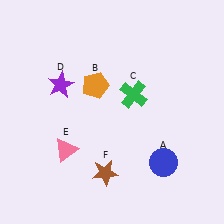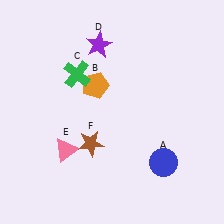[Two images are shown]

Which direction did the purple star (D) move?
The purple star (D) moved up.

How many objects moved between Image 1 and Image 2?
3 objects moved between the two images.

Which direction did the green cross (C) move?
The green cross (C) moved left.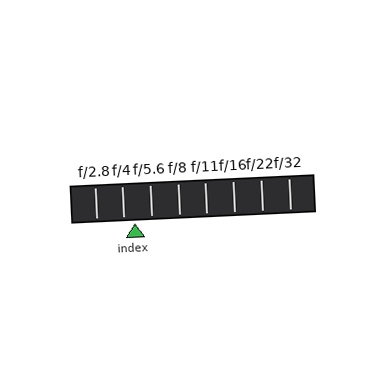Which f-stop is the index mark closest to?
The index mark is closest to f/4.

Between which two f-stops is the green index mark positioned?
The index mark is between f/4 and f/5.6.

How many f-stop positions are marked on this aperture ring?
There are 8 f-stop positions marked.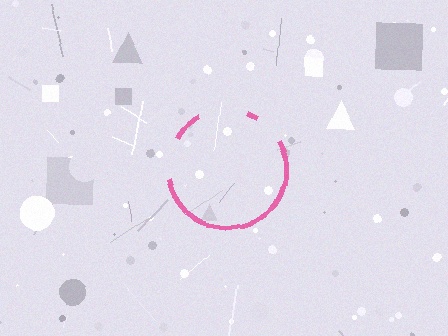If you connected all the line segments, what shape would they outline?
They would outline a circle.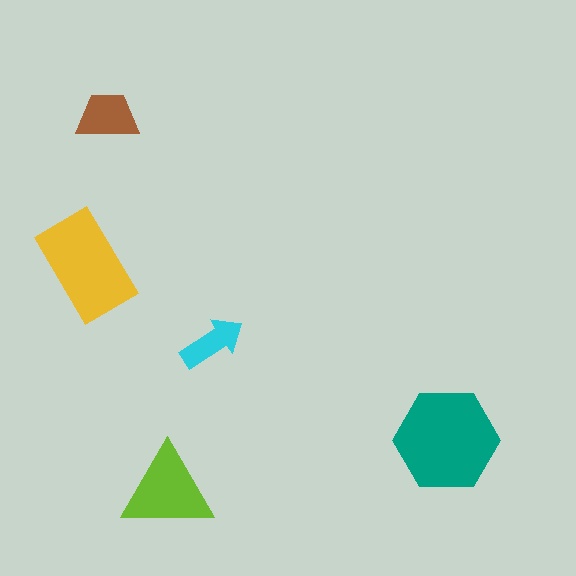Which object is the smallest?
The cyan arrow.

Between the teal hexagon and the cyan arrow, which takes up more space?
The teal hexagon.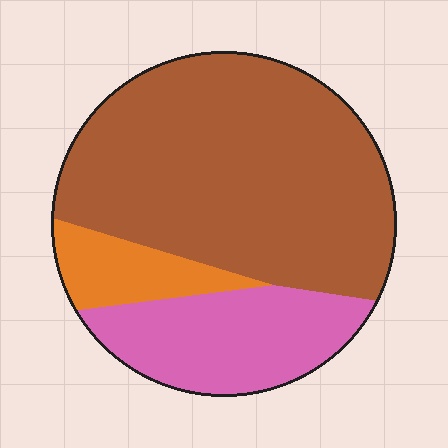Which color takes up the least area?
Orange, at roughly 10%.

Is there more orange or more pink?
Pink.